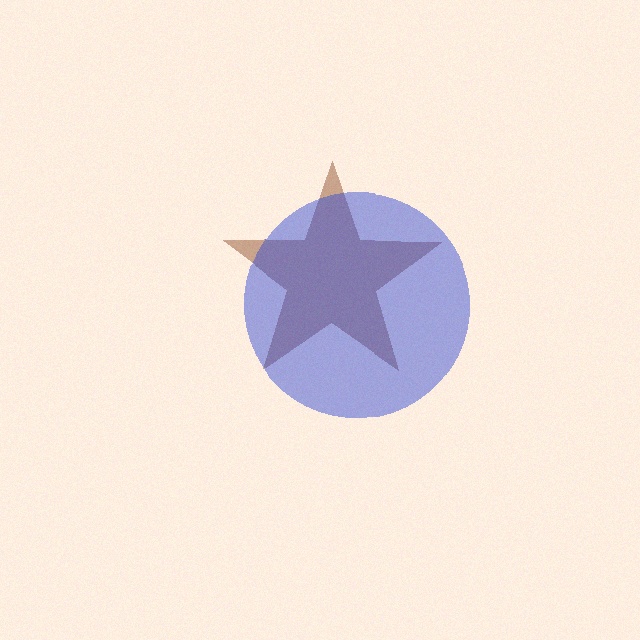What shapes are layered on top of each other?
The layered shapes are: a brown star, a blue circle.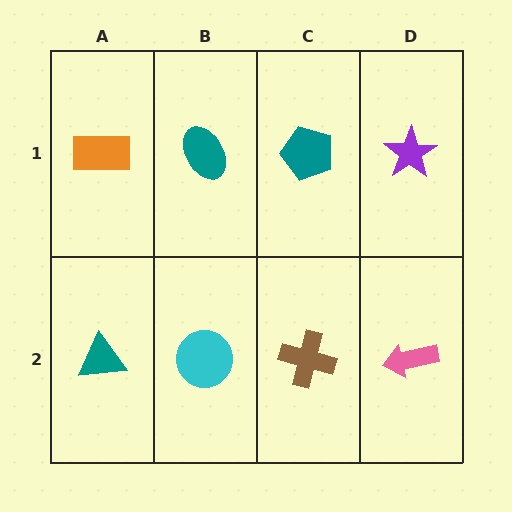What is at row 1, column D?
A purple star.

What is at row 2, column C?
A brown cross.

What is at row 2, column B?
A cyan circle.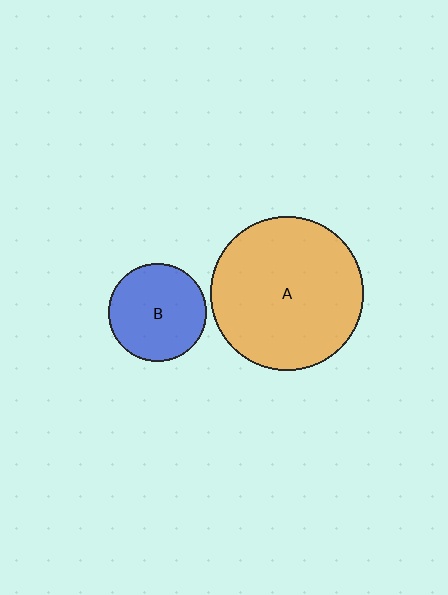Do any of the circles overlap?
No, none of the circles overlap.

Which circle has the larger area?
Circle A (orange).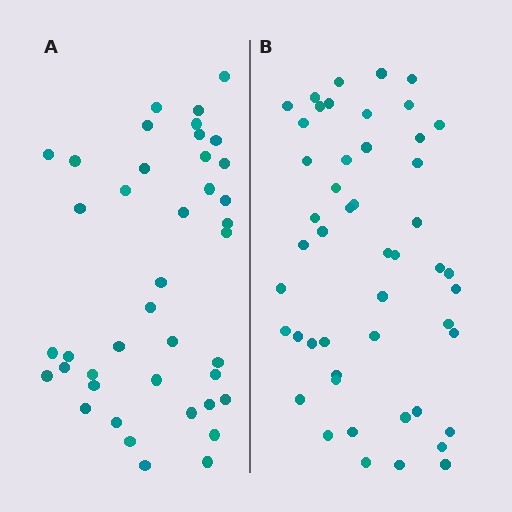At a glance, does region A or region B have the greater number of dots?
Region B (the right region) has more dots.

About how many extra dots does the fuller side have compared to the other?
Region B has roughly 8 or so more dots than region A.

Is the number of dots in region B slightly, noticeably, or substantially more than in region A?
Region B has only slightly more — the two regions are fairly close. The ratio is roughly 1.2 to 1.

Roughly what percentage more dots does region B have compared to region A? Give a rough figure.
About 20% more.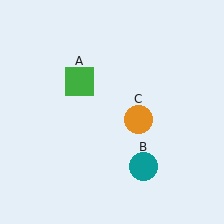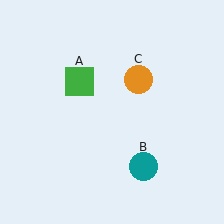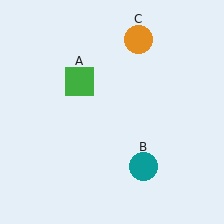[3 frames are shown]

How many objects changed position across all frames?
1 object changed position: orange circle (object C).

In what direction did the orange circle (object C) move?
The orange circle (object C) moved up.